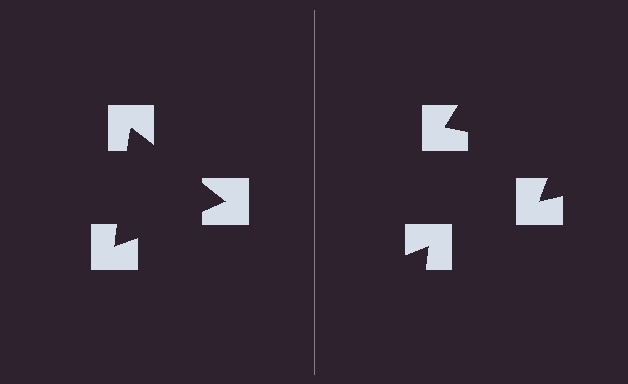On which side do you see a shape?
An illusory triangle appears on the left side. On the right side the wedge cuts are rotated, so no coherent shape forms.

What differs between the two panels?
The notched squares are positioned identically on both sides; only the wedge orientations differ. On the left they align to a triangle; on the right they are misaligned.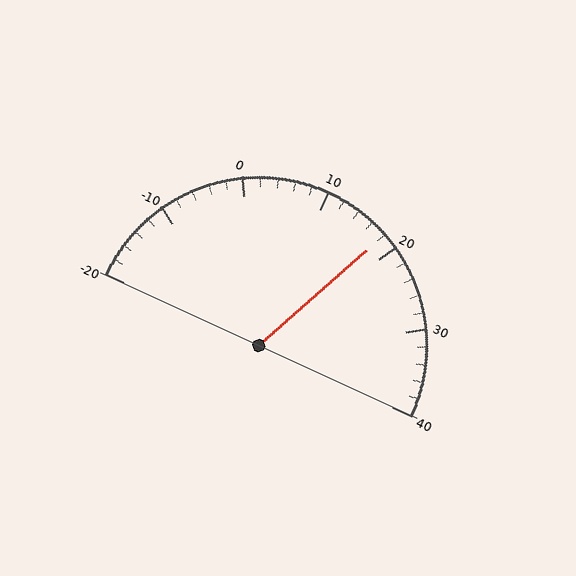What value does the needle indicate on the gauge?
The needle indicates approximately 18.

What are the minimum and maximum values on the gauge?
The gauge ranges from -20 to 40.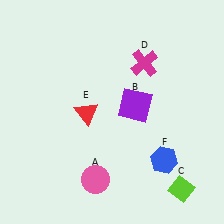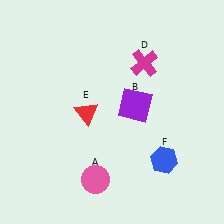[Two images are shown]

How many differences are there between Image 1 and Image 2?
There is 1 difference between the two images.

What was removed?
The lime diamond (C) was removed in Image 2.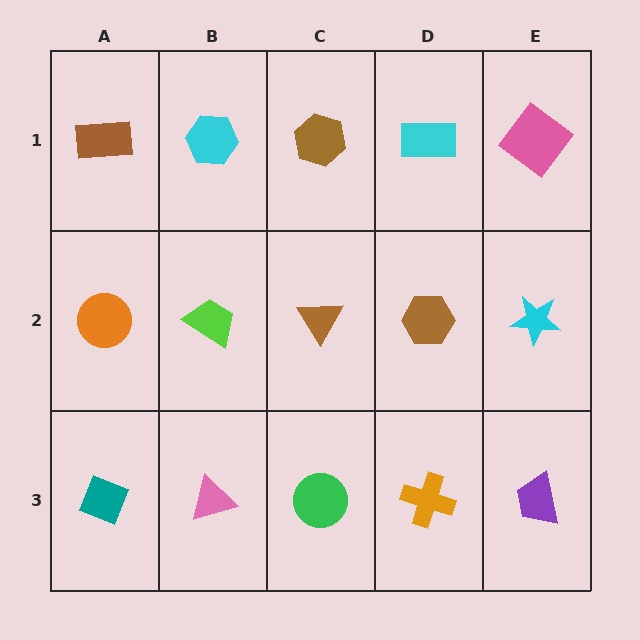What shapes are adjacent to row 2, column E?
A pink diamond (row 1, column E), a purple trapezoid (row 3, column E), a brown hexagon (row 2, column D).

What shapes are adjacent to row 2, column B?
A cyan hexagon (row 1, column B), a pink triangle (row 3, column B), an orange circle (row 2, column A), a brown triangle (row 2, column C).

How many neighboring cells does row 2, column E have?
3.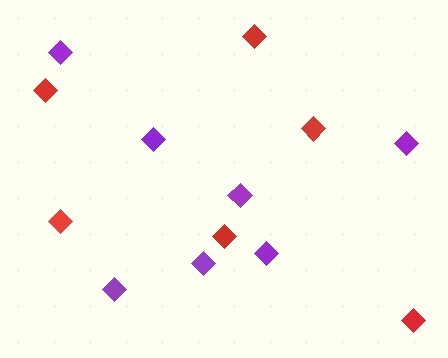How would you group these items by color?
There are 2 groups: one group of red diamonds (6) and one group of purple diamonds (7).